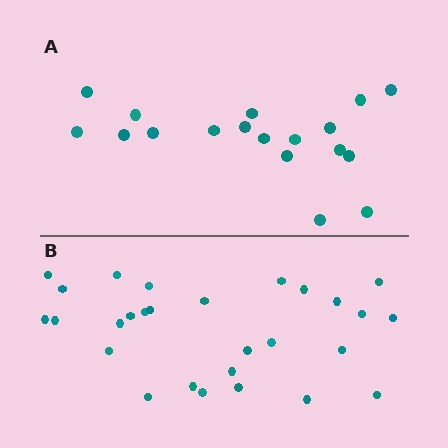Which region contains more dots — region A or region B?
Region B (the bottom region) has more dots.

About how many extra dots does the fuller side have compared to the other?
Region B has roughly 10 or so more dots than region A.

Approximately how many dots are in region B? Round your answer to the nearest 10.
About 30 dots. (The exact count is 28, which rounds to 30.)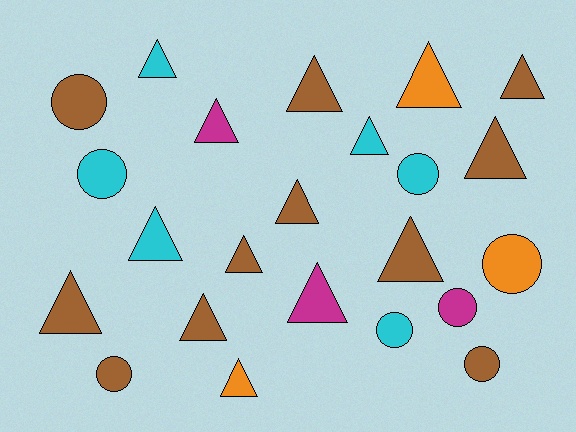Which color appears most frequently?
Brown, with 11 objects.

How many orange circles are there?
There is 1 orange circle.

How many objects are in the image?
There are 23 objects.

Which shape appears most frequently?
Triangle, with 15 objects.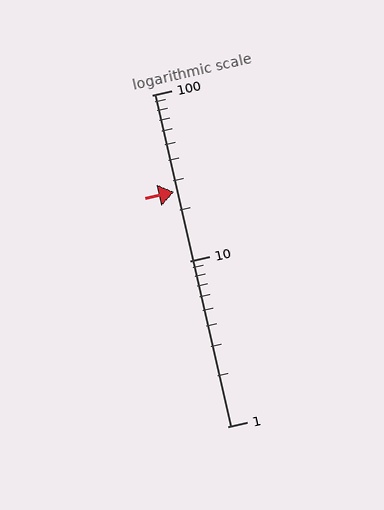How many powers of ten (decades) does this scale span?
The scale spans 2 decades, from 1 to 100.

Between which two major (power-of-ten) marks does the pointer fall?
The pointer is between 10 and 100.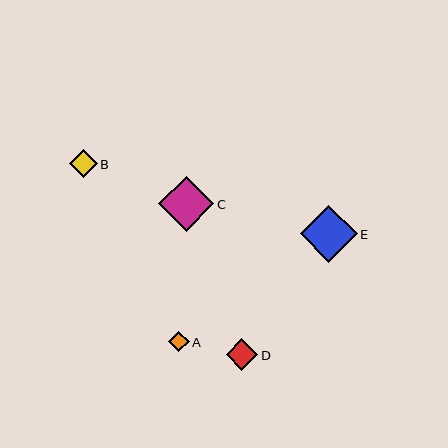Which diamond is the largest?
Diamond E is the largest with a size of approximately 57 pixels.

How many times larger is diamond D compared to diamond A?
Diamond D is approximately 1.6 times the size of diamond A.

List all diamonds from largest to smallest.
From largest to smallest: E, C, D, B, A.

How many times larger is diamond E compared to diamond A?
Diamond E is approximately 2.8 times the size of diamond A.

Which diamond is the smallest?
Diamond A is the smallest with a size of approximately 20 pixels.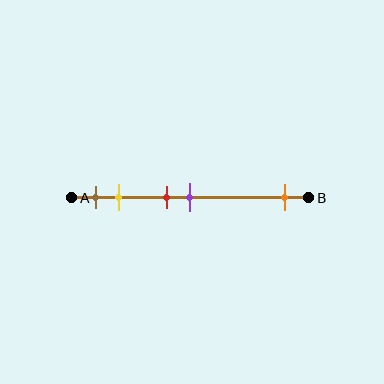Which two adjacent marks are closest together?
The red and purple marks are the closest adjacent pair.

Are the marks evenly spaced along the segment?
No, the marks are not evenly spaced.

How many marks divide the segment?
There are 5 marks dividing the segment.